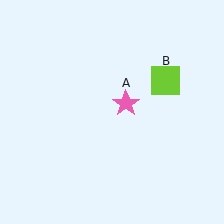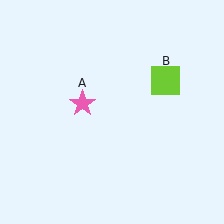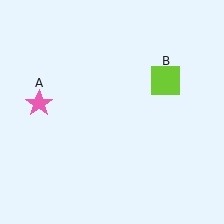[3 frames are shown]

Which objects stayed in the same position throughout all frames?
Lime square (object B) remained stationary.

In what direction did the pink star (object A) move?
The pink star (object A) moved left.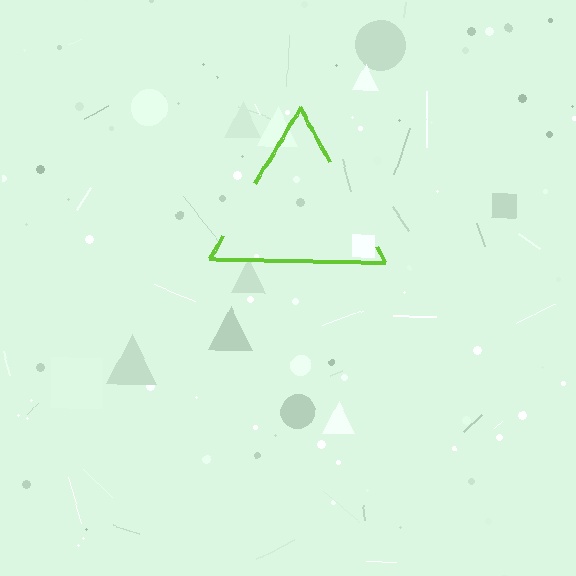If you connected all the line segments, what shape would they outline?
They would outline a triangle.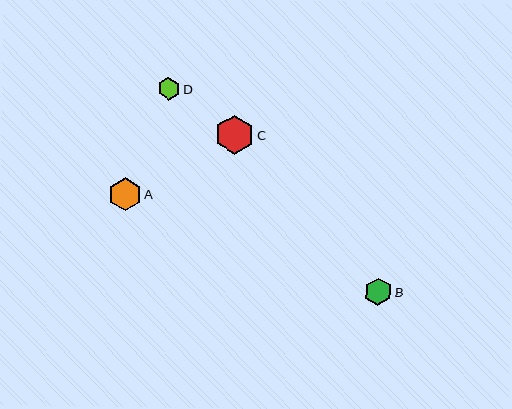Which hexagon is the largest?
Hexagon C is the largest with a size of approximately 39 pixels.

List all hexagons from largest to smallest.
From largest to smallest: C, A, B, D.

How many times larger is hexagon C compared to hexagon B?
Hexagon C is approximately 1.4 times the size of hexagon B.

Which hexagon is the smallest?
Hexagon D is the smallest with a size of approximately 22 pixels.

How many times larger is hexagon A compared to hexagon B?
Hexagon A is approximately 1.2 times the size of hexagon B.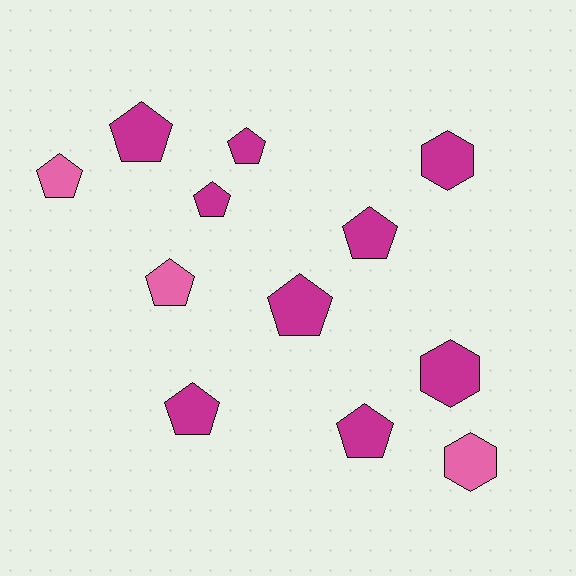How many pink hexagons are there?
There is 1 pink hexagon.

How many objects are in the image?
There are 12 objects.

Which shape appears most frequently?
Pentagon, with 9 objects.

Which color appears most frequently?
Magenta, with 9 objects.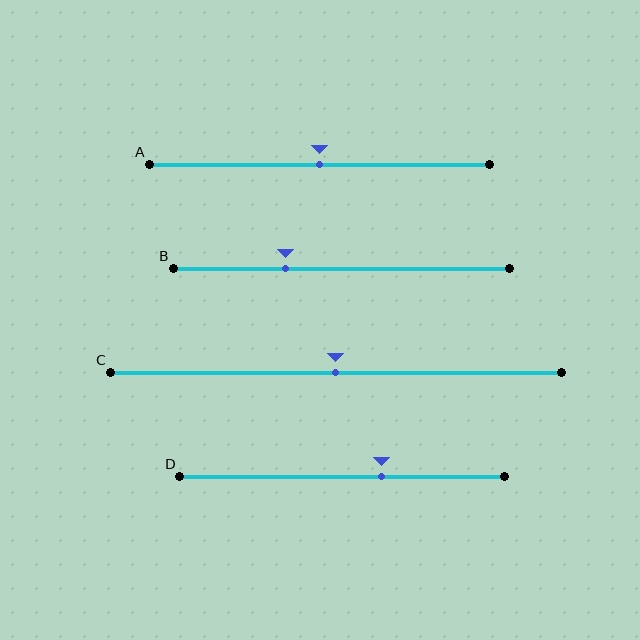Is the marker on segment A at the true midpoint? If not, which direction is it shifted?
Yes, the marker on segment A is at the true midpoint.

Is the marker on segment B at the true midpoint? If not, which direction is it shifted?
No, the marker on segment B is shifted to the left by about 17% of the segment length.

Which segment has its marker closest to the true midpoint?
Segment A has its marker closest to the true midpoint.